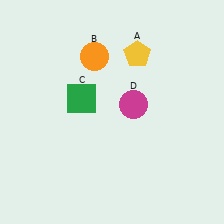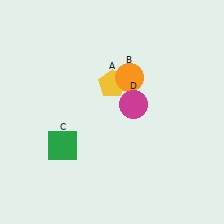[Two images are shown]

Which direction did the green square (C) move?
The green square (C) moved down.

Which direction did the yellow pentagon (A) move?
The yellow pentagon (A) moved down.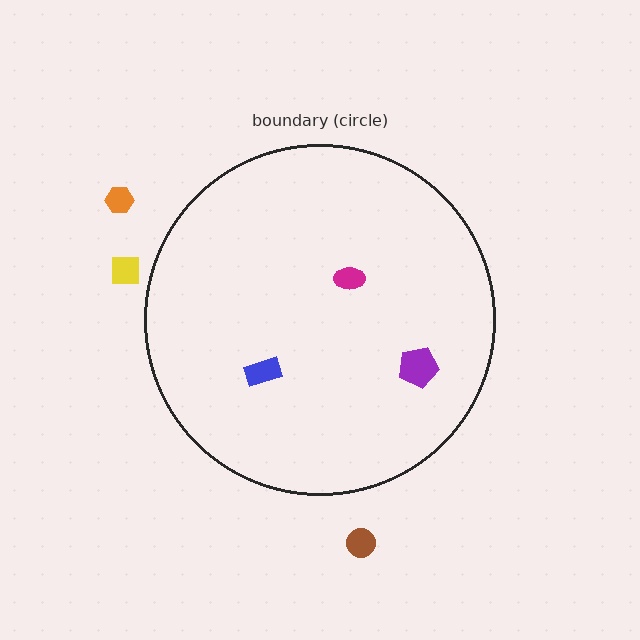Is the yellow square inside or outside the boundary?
Outside.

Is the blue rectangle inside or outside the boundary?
Inside.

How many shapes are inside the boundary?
3 inside, 3 outside.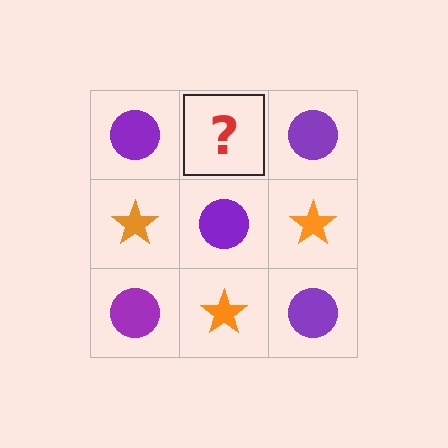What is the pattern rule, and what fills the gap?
The rule is that it alternates purple circle and orange star in a checkerboard pattern. The gap should be filled with an orange star.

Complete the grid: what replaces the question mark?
The question mark should be replaced with an orange star.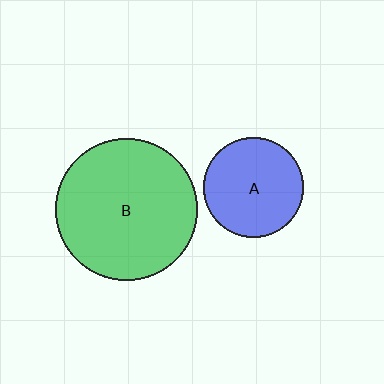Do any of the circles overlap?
No, none of the circles overlap.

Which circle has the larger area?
Circle B (green).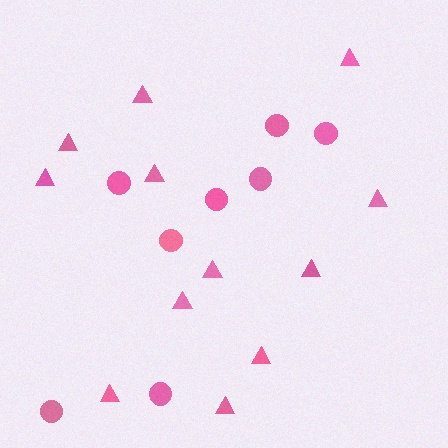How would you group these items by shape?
There are 2 groups: one group of triangles (12) and one group of circles (8).